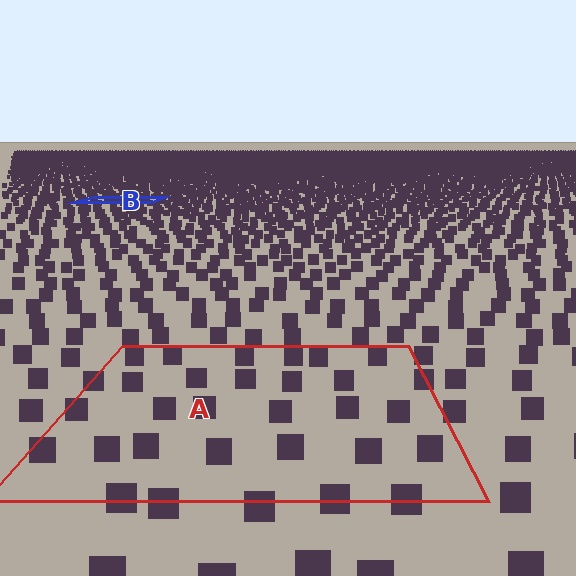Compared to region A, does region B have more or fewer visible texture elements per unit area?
Region B has more texture elements per unit area — they are packed more densely because it is farther away.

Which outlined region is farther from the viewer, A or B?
Region B is farther from the viewer — the texture elements inside it appear smaller and more densely packed.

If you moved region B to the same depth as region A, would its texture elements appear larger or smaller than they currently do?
They would appear larger. At a closer depth, the same texture elements are projected at a bigger on-screen size.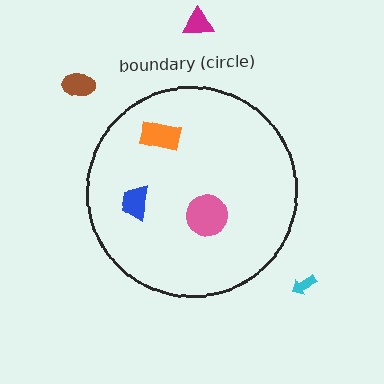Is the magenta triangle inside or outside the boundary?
Outside.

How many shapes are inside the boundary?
3 inside, 3 outside.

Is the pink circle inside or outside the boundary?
Inside.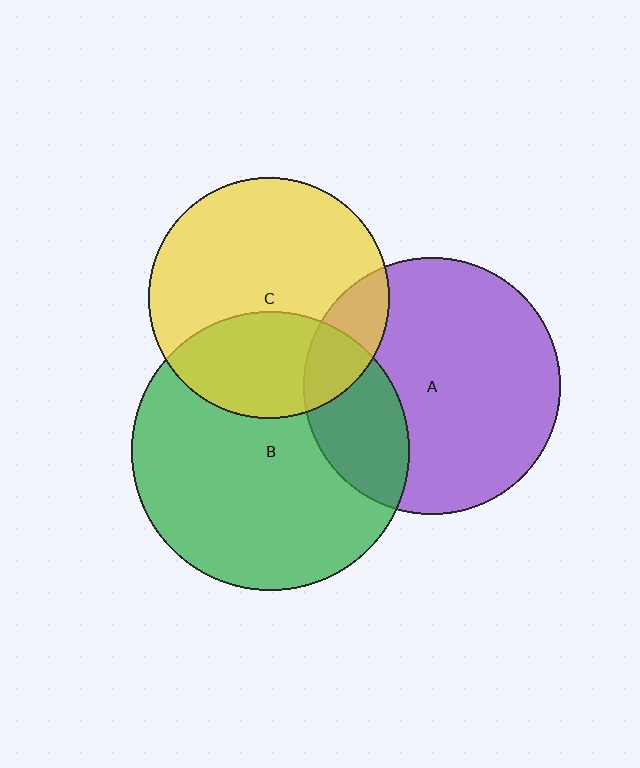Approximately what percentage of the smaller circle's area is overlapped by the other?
Approximately 35%.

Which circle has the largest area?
Circle B (green).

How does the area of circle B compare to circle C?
Approximately 1.3 times.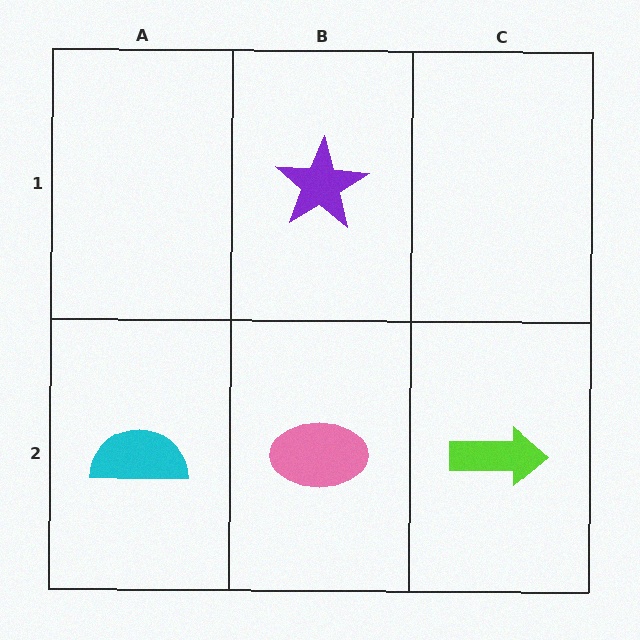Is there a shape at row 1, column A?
No, that cell is empty.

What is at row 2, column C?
A lime arrow.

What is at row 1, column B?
A purple star.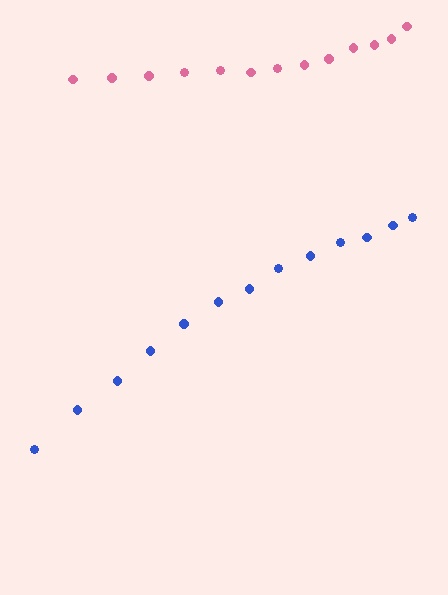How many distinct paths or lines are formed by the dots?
There are 2 distinct paths.